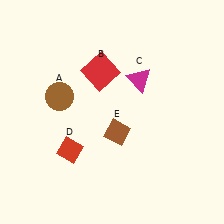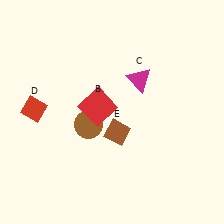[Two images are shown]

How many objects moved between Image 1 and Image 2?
3 objects moved between the two images.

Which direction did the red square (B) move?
The red square (B) moved down.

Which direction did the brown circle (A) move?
The brown circle (A) moved right.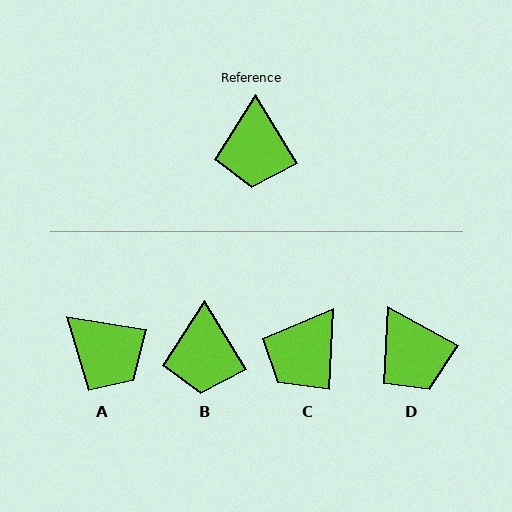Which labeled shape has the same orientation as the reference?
B.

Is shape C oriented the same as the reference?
No, it is off by about 34 degrees.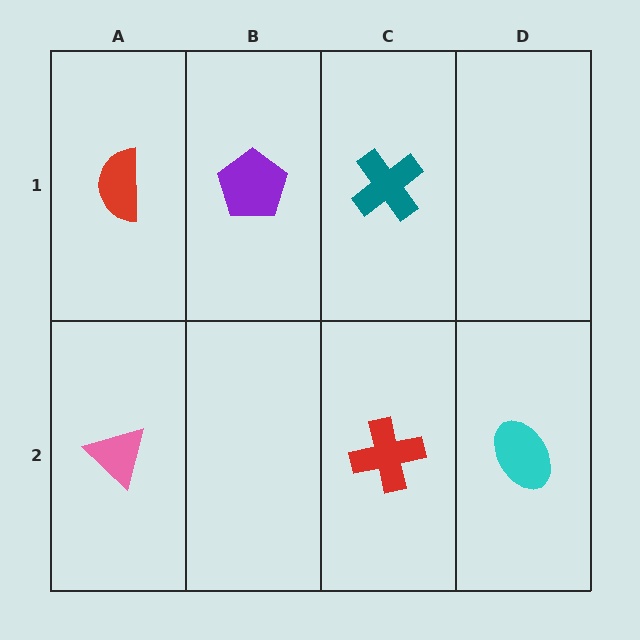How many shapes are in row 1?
3 shapes.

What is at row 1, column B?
A purple pentagon.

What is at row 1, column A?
A red semicircle.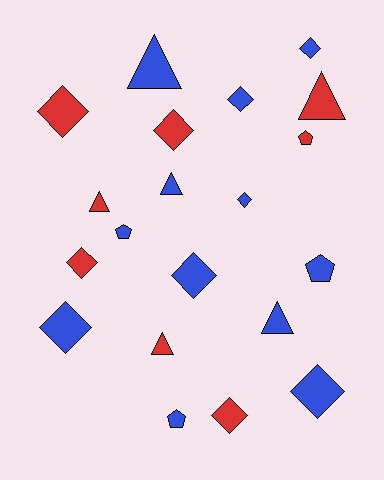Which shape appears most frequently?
Diamond, with 10 objects.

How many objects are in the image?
There are 20 objects.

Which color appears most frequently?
Blue, with 12 objects.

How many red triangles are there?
There are 3 red triangles.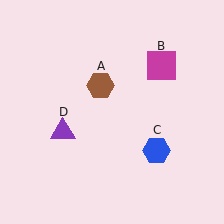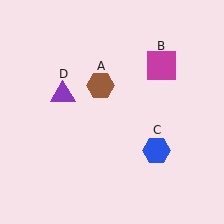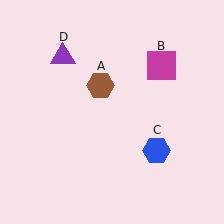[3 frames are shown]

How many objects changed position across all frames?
1 object changed position: purple triangle (object D).